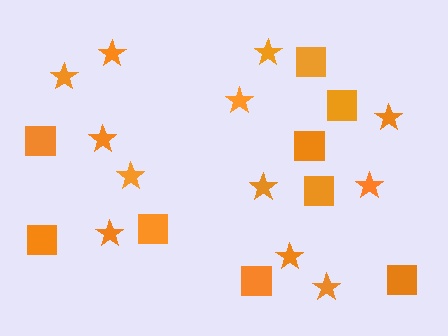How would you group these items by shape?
There are 2 groups: one group of stars (12) and one group of squares (9).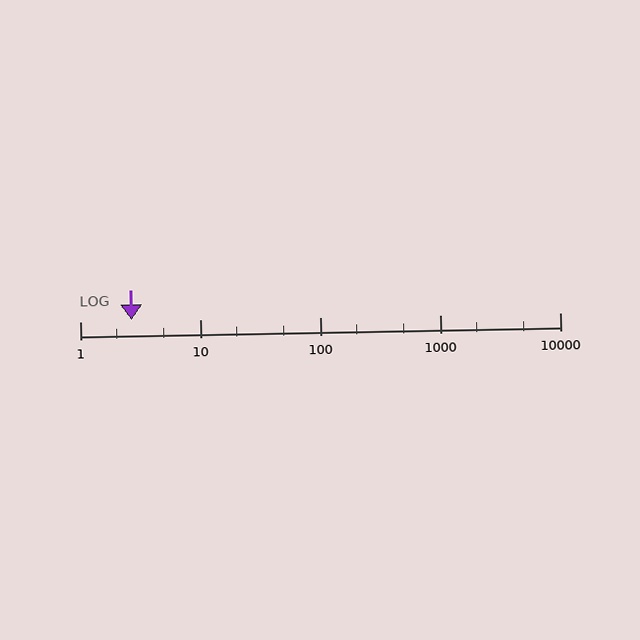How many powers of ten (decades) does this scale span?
The scale spans 4 decades, from 1 to 10000.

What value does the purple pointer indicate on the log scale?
The pointer indicates approximately 2.7.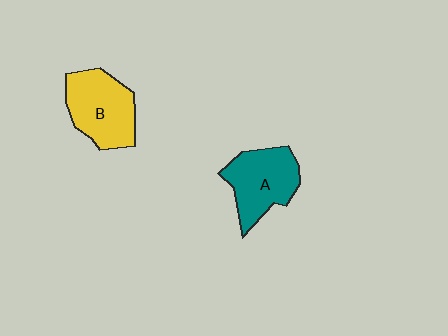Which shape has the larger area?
Shape B (yellow).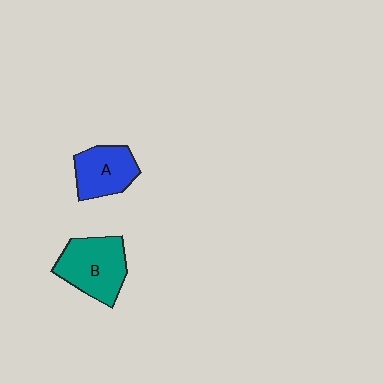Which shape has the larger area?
Shape B (teal).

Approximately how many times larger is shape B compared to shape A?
Approximately 1.3 times.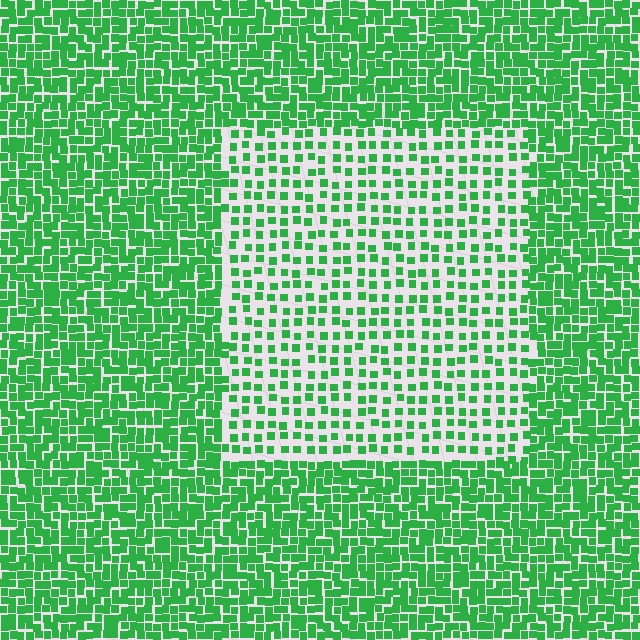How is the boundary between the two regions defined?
The boundary is defined by a change in element density (approximately 2.2x ratio). All elements are the same color, size, and shape.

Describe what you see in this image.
The image contains small green elements arranged at two different densities. A rectangle-shaped region is visible where the elements are less densely packed than the surrounding area.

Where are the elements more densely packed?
The elements are more densely packed outside the rectangle boundary.